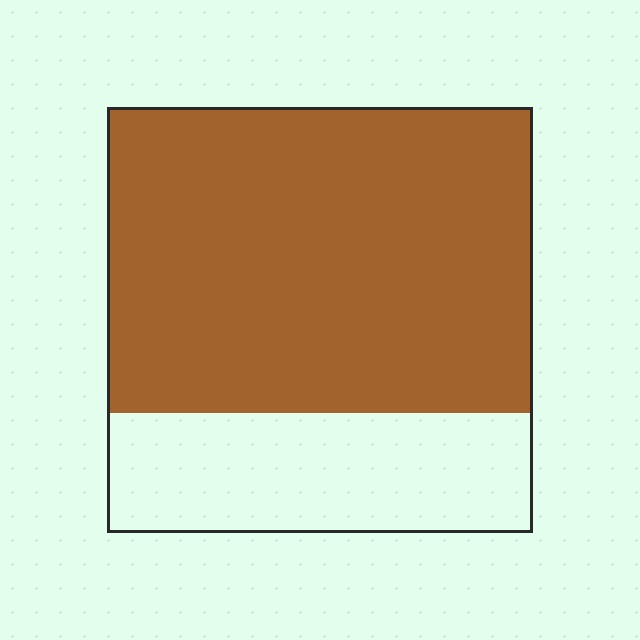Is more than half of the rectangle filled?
Yes.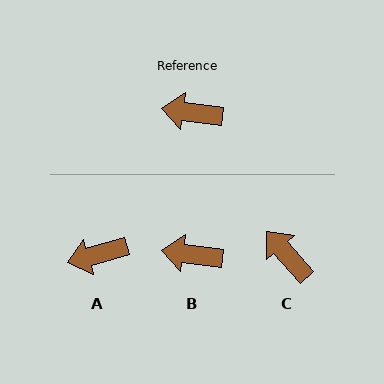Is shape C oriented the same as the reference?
No, it is off by about 41 degrees.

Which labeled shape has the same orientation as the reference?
B.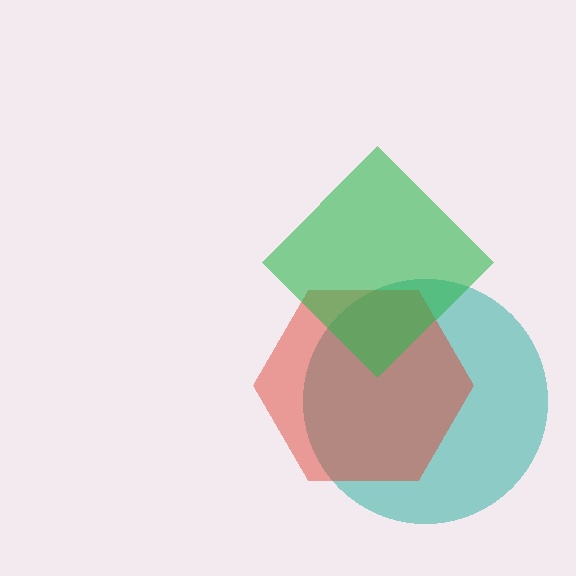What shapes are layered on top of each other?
The layered shapes are: a teal circle, a red hexagon, a green diamond.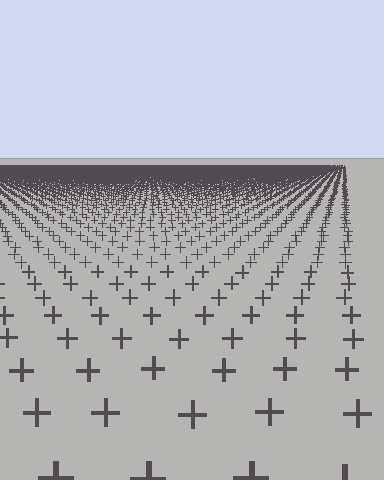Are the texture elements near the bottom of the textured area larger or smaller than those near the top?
Larger. Near the bottom, elements are closer to the viewer and appear at a bigger on-screen size.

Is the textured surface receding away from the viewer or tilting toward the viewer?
The surface is receding away from the viewer. Texture elements get smaller and denser toward the top.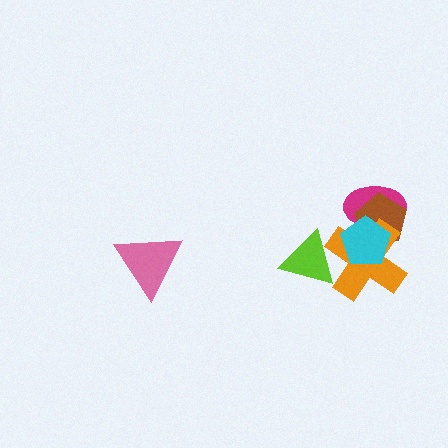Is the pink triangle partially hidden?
No, no other shape covers it.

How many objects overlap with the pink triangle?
0 objects overlap with the pink triangle.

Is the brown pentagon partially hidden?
Yes, it is partially covered by another shape.